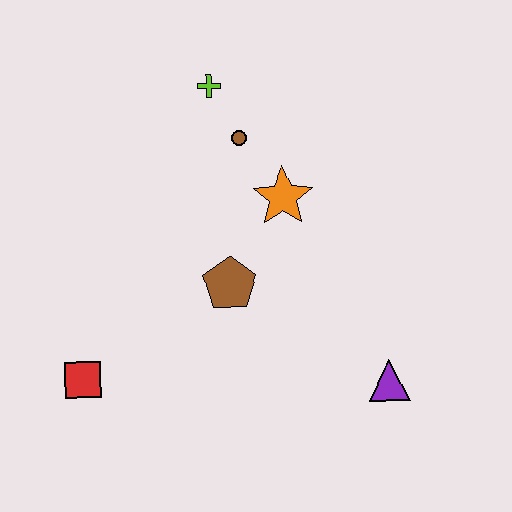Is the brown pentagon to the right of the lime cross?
Yes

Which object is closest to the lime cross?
The brown circle is closest to the lime cross.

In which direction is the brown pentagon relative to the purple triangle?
The brown pentagon is to the left of the purple triangle.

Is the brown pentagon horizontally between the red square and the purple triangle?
Yes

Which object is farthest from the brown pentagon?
The lime cross is farthest from the brown pentagon.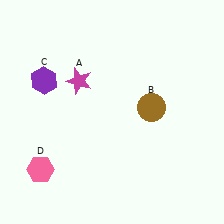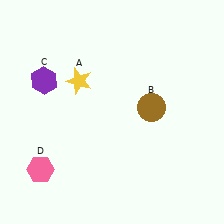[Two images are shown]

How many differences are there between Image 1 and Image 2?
There is 1 difference between the two images.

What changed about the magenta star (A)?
In Image 1, A is magenta. In Image 2, it changed to yellow.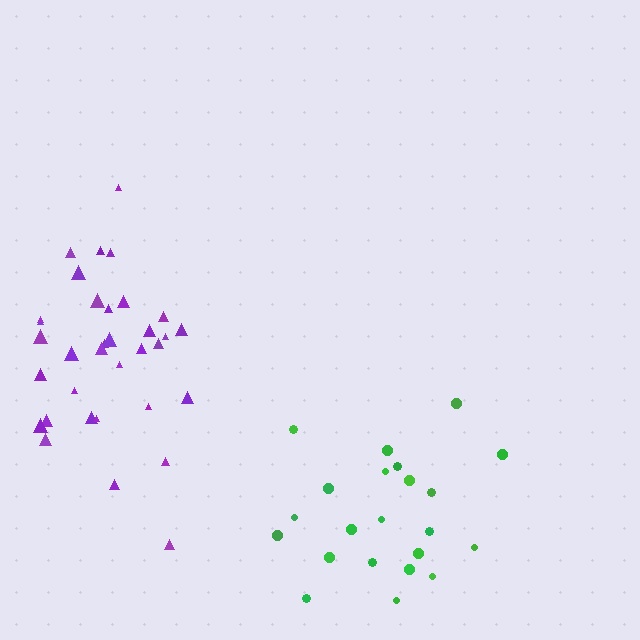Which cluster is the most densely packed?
Purple.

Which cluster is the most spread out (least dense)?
Green.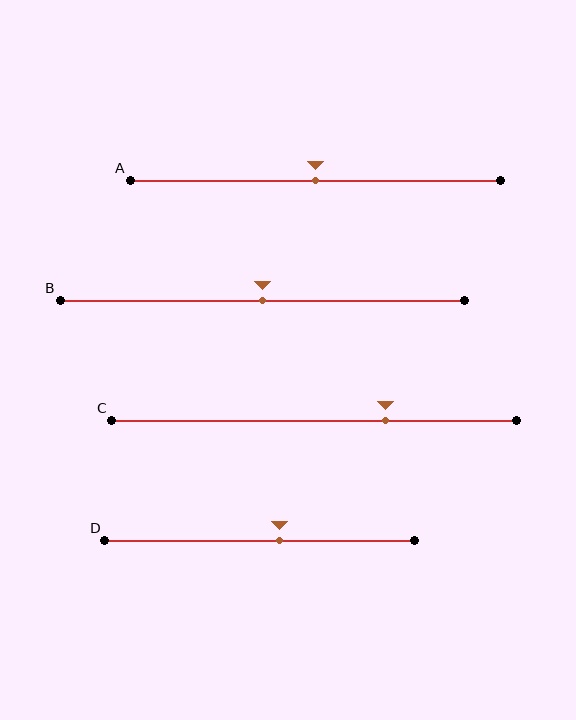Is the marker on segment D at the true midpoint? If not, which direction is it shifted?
No, the marker on segment D is shifted to the right by about 6% of the segment length.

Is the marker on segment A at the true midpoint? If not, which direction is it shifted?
Yes, the marker on segment A is at the true midpoint.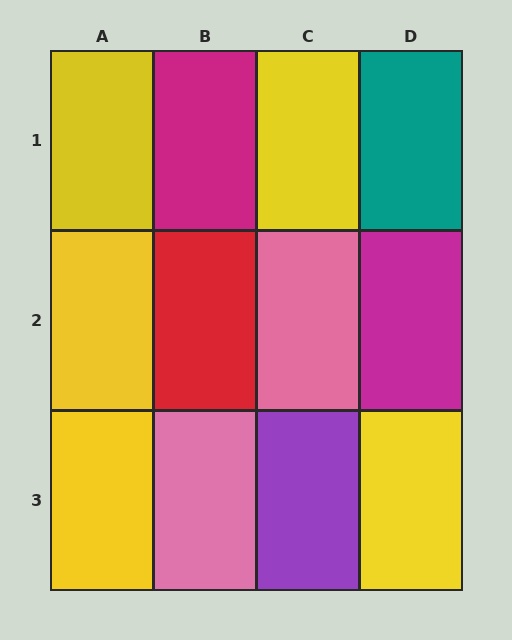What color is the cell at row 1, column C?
Yellow.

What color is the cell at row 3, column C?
Purple.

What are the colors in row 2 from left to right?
Yellow, red, pink, magenta.